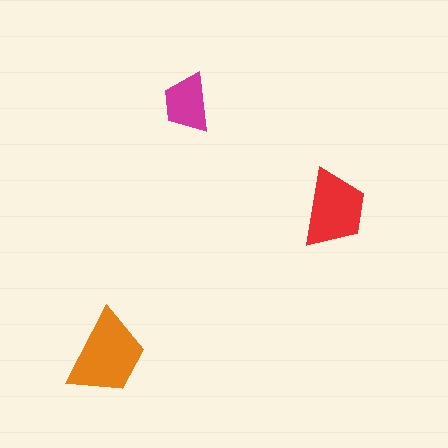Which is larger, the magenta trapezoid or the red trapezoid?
The red one.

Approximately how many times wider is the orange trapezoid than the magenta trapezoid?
About 1.5 times wider.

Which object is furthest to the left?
The orange trapezoid is leftmost.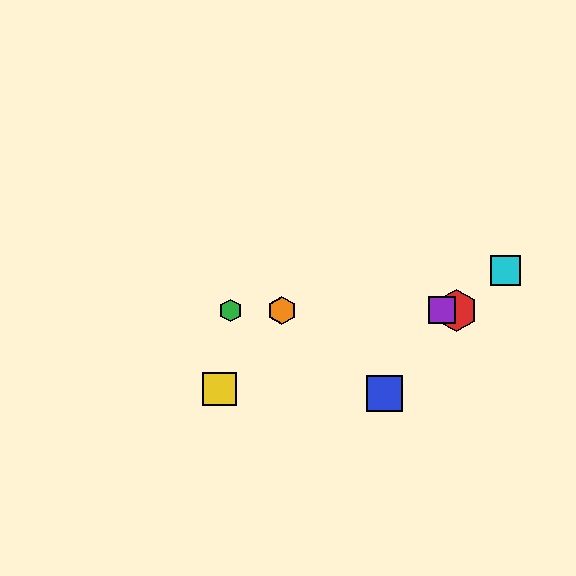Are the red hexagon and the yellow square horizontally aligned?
No, the red hexagon is at y≈310 and the yellow square is at y≈389.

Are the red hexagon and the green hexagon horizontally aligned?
Yes, both are at y≈310.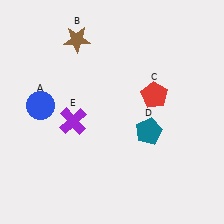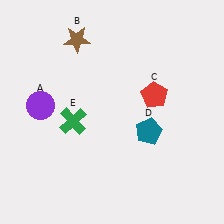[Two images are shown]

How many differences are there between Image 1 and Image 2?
There are 2 differences between the two images.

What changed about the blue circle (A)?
In Image 1, A is blue. In Image 2, it changed to purple.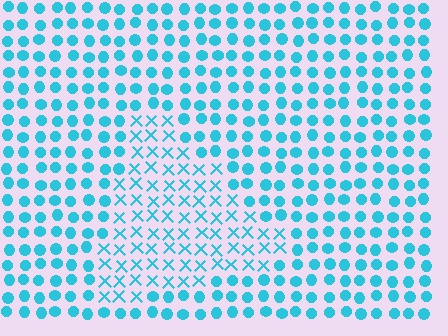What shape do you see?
I see a triangle.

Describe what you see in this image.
The image is filled with small cyan elements arranged in a uniform grid. A triangle-shaped region contains X marks, while the surrounding area contains circles. The boundary is defined purely by the change in element shape.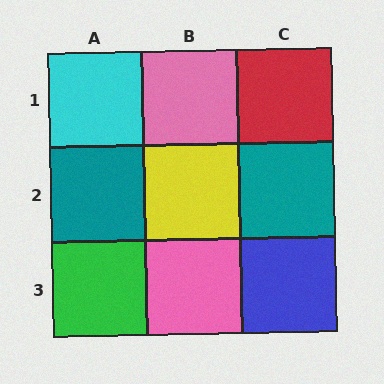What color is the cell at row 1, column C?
Red.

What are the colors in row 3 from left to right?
Green, pink, blue.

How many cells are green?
1 cell is green.